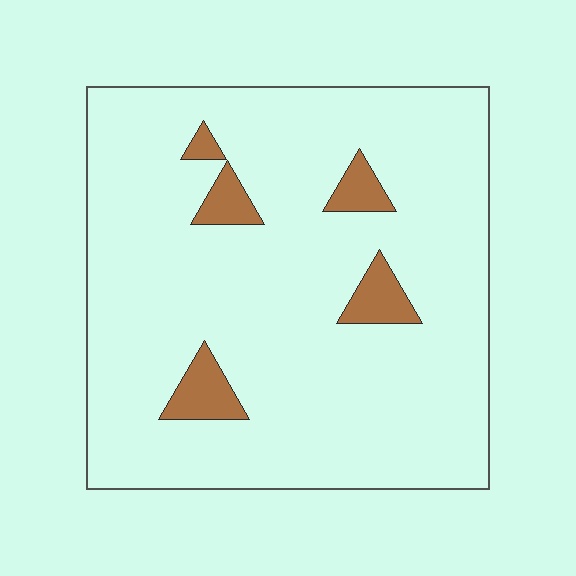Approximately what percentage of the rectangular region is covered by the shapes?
Approximately 10%.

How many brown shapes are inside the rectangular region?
5.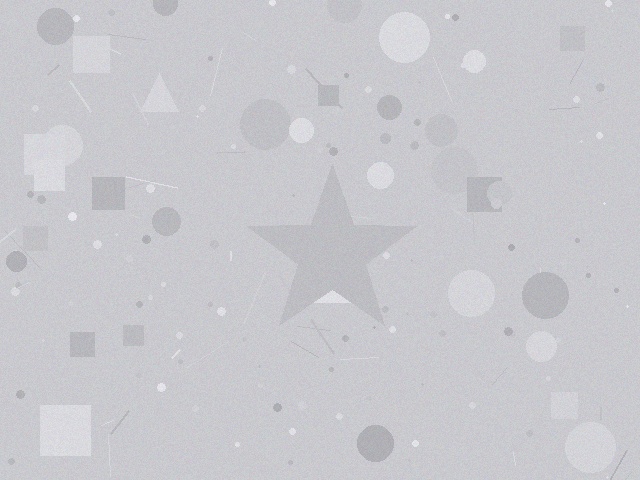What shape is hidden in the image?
A star is hidden in the image.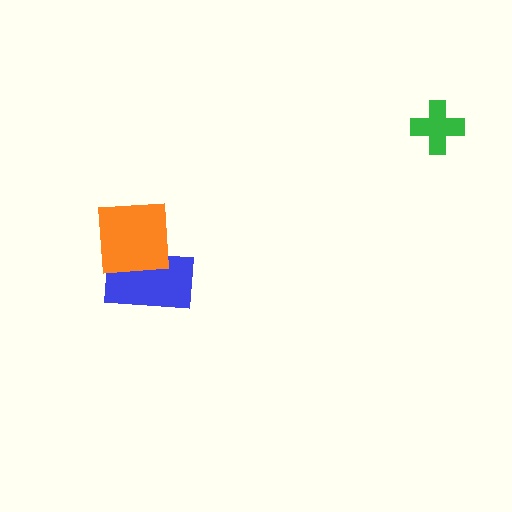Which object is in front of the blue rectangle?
The orange square is in front of the blue rectangle.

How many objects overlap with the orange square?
1 object overlaps with the orange square.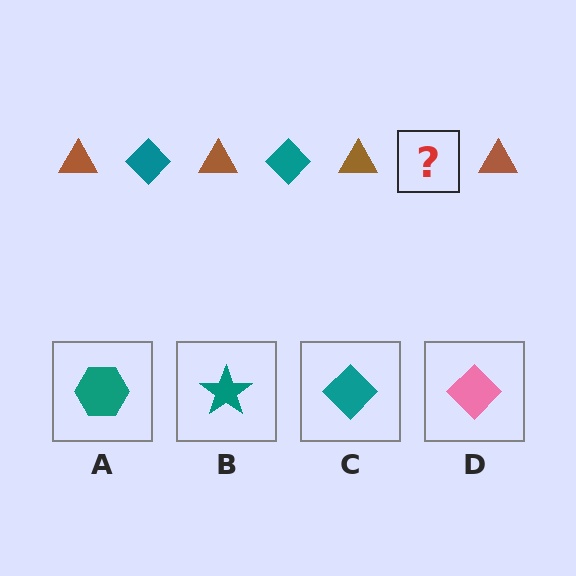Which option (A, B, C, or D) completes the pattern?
C.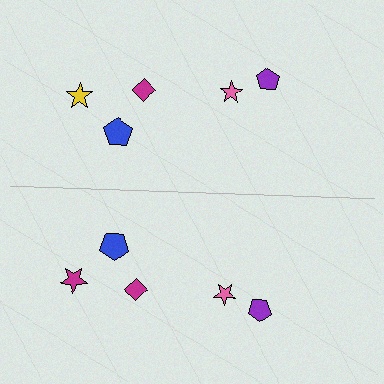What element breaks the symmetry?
The magenta star on the bottom side breaks the symmetry — its mirror counterpart is yellow.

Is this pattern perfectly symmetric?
No, the pattern is not perfectly symmetric. The magenta star on the bottom side breaks the symmetry — its mirror counterpart is yellow.